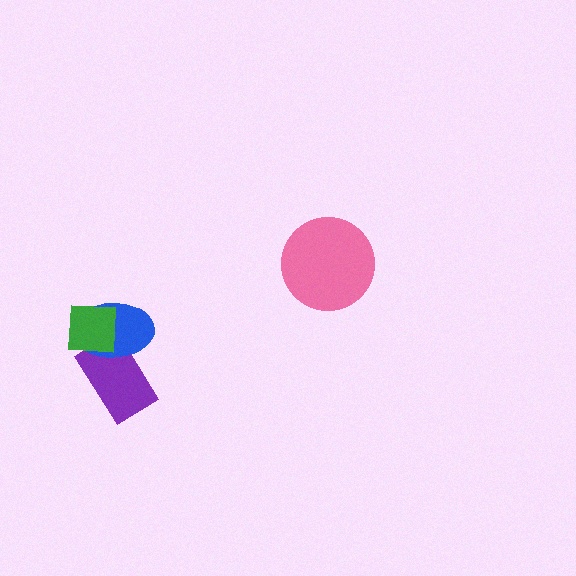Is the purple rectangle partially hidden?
Yes, it is partially covered by another shape.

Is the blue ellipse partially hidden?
Yes, it is partially covered by another shape.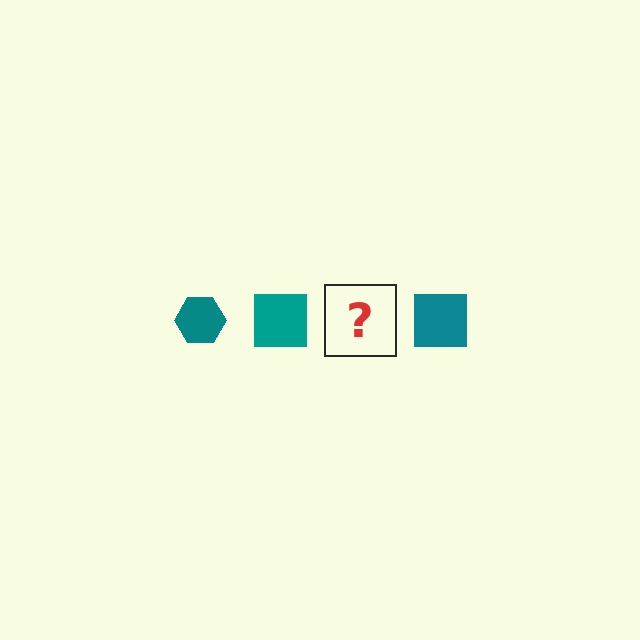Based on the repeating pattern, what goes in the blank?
The blank should be a teal hexagon.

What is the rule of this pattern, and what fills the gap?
The rule is that the pattern cycles through hexagon, square shapes in teal. The gap should be filled with a teal hexagon.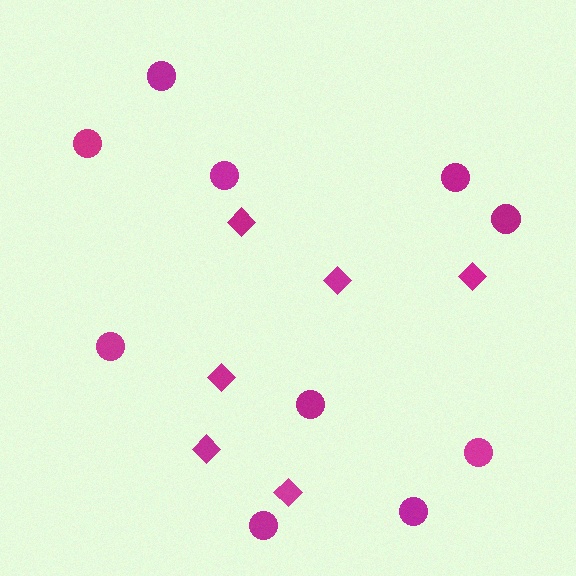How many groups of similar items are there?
There are 2 groups: one group of circles (10) and one group of diamonds (6).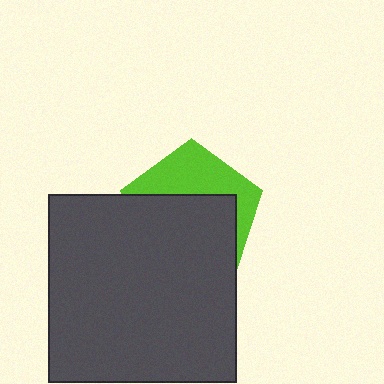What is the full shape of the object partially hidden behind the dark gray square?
The partially hidden object is a lime pentagon.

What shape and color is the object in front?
The object in front is a dark gray square.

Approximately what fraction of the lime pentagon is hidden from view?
Roughly 62% of the lime pentagon is hidden behind the dark gray square.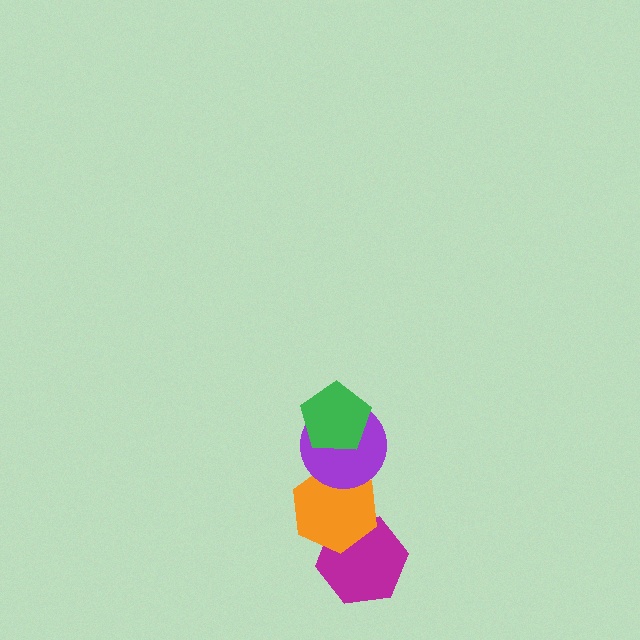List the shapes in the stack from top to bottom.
From top to bottom: the green pentagon, the purple circle, the orange hexagon, the magenta hexagon.